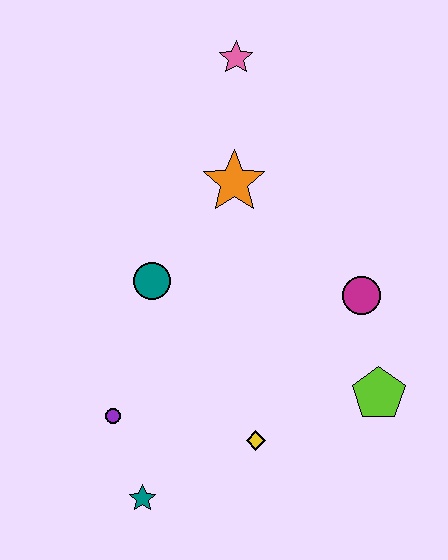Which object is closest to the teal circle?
The orange star is closest to the teal circle.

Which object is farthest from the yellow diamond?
The pink star is farthest from the yellow diamond.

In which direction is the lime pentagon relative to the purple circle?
The lime pentagon is to the right of the purple circle.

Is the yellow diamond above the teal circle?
No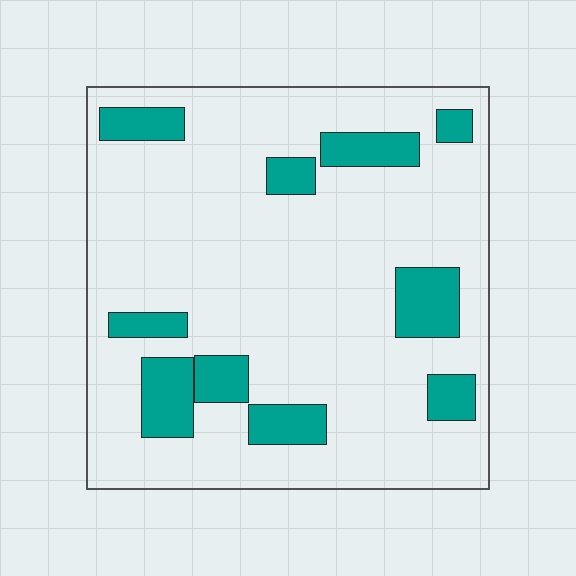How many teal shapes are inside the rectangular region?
10.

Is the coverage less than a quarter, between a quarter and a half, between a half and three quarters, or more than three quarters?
Less than a quarter.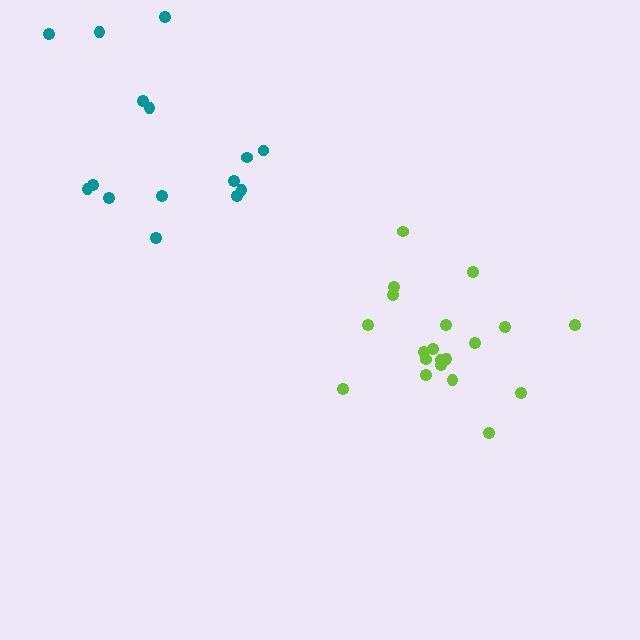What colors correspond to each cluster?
The clusters are colored: lime, teal.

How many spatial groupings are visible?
There are 2 spatial groupings.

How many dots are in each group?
Group 1: 20 dots, Group 2: 15 dots (35 total).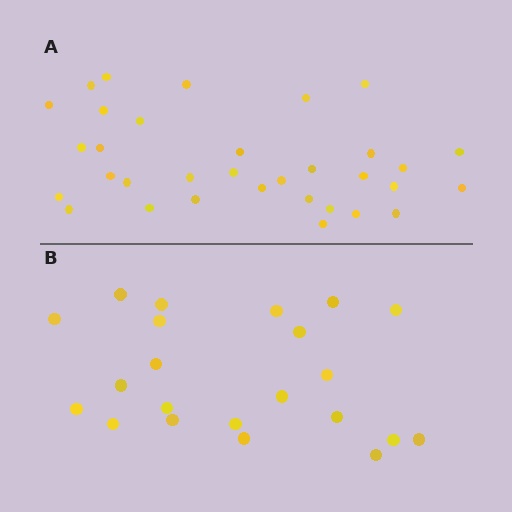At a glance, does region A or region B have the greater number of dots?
Region A (the top region) has more dots.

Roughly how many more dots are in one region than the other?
Region A has roughly 12 or so more dots than region B.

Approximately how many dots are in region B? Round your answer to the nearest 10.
About 20 dots. (The exact count is 22, which rounds to 20.)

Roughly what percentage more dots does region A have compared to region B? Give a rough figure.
About 50% more.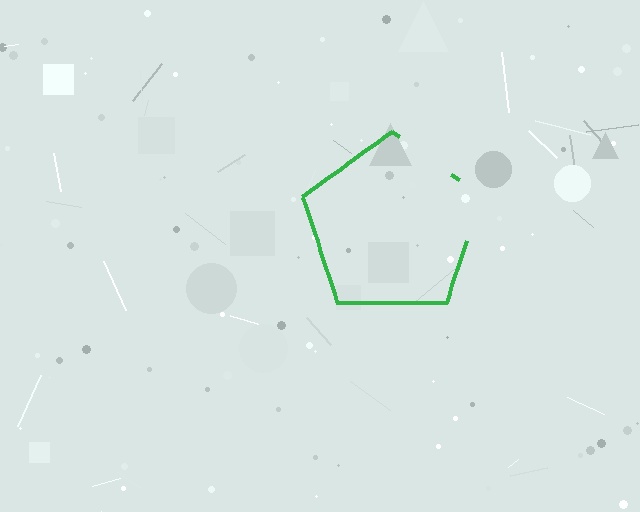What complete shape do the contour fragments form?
The contour fragments form a pentagon.